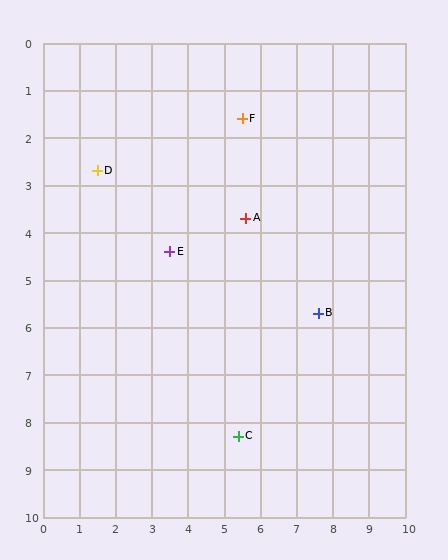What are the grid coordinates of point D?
Point D is at approximately (1.5, 2.7).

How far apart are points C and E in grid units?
Points C and E are about 4.3 grid units apart.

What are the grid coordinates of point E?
Point E is at approximately (3.5, 4.4).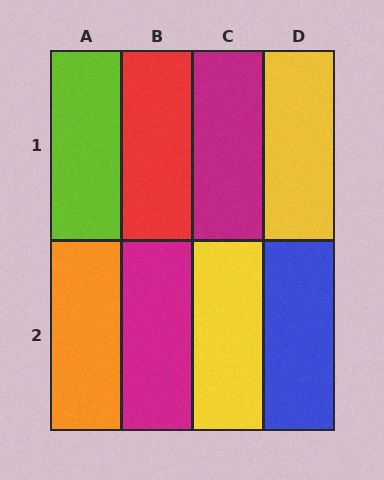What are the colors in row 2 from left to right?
Orange, magenta, yellow, blue.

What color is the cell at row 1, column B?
Red.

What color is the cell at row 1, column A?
Lime.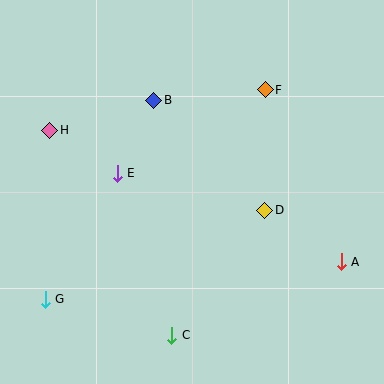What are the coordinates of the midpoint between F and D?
The midpoint between F and D is at (265, 150).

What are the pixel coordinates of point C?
Point C is at (171, 335).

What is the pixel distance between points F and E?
The distance between F and E is 170 pixels.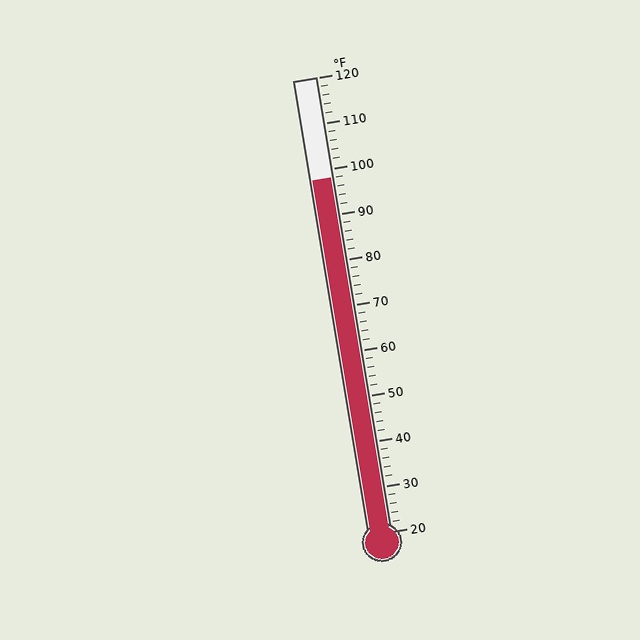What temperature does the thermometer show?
The thermometer shows approximately 98°F.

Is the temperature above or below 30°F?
The temperature is above 30°F.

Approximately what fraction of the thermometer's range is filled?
The thermometer is filled to approximately 80% of its range.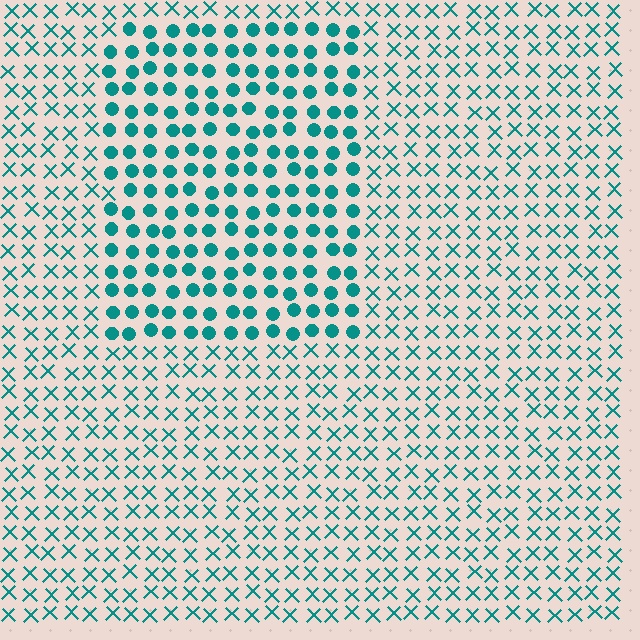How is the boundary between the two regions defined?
The boundary is defined by a change in element shape: circles inside vs. X marks outside. All elements share the same color and spacing.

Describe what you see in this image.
The image is filled with small teal elements arranged in a uniform grid. A rectangle-shaped region contains circles, while the surrounding area contains X marks. The boundary is defined purely by the change in element shape.